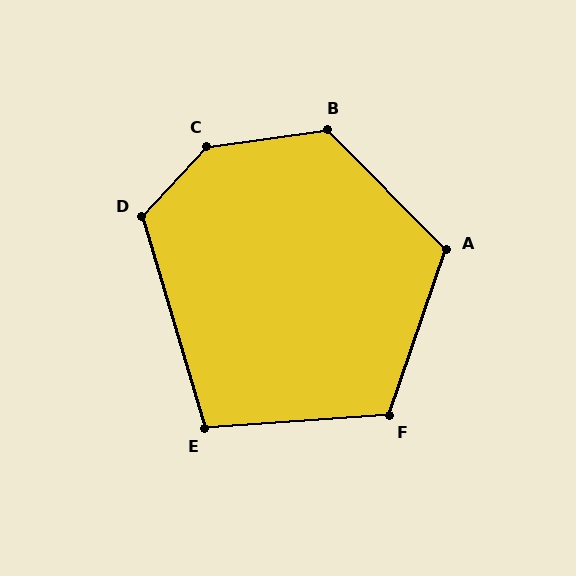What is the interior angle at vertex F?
Approximately 113 degrees (obtuse).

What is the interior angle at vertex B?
Approximately 127 degrees (obtuse).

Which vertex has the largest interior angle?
C, at approximately 141 degrees.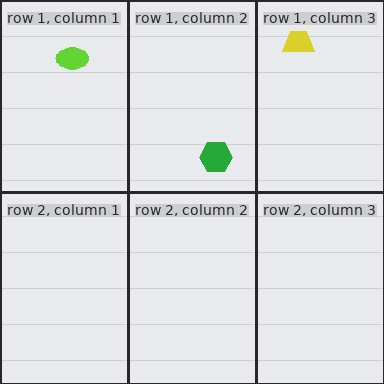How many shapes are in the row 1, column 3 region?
1.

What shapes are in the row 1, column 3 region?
The yellow trapezoid.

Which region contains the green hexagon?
The row 1, column 2 region.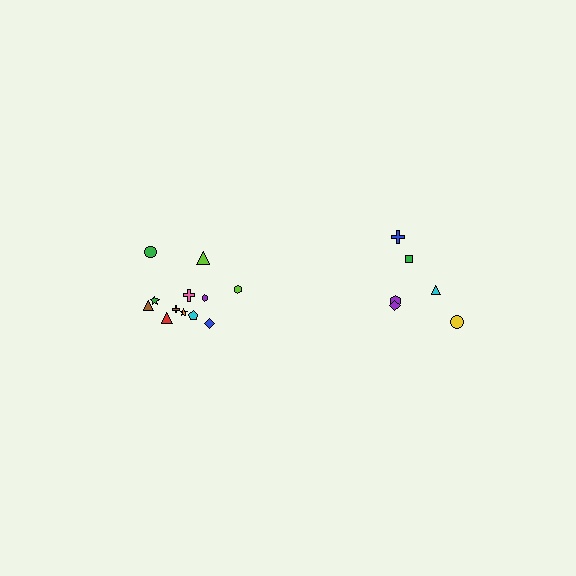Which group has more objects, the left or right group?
The left group.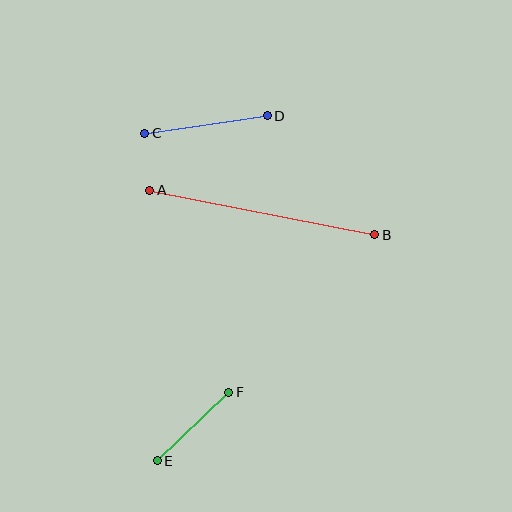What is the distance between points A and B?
The distance is approximately 230 pixels.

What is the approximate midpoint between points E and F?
The midpoint is at approximately (193, 426) pixels.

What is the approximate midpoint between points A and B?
The midpoint is at approximately (262, 213) pixels.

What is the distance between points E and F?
The distance is approximately 99 pixels.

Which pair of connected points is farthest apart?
Points A and B are farthest apart.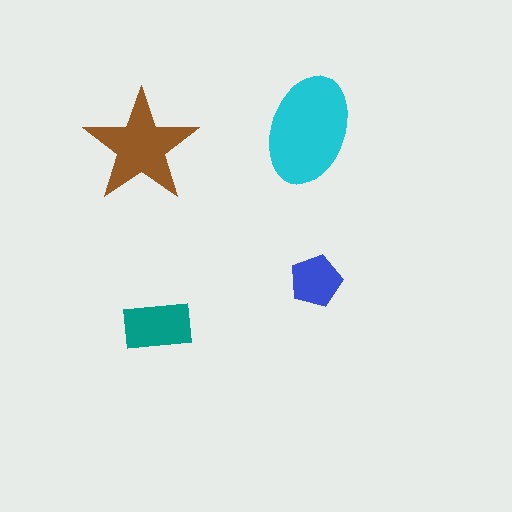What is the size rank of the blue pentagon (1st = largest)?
4th.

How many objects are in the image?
There are 4 objects in the image.